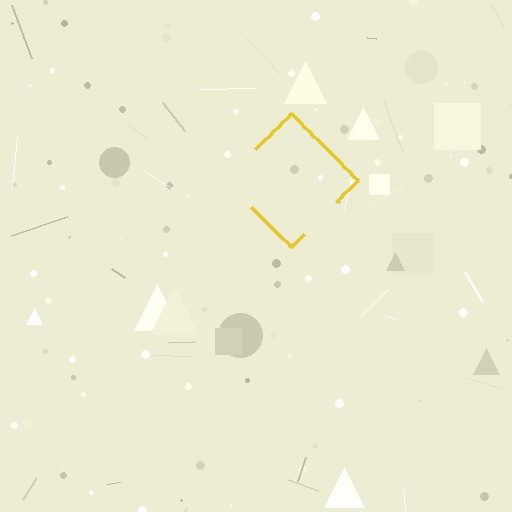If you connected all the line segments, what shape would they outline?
They would outline a diamond.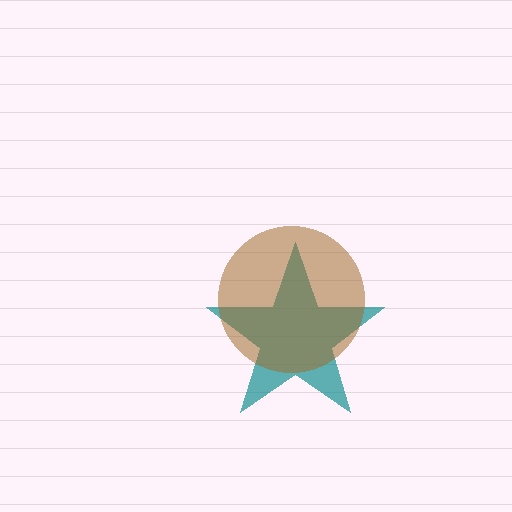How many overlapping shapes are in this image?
There are 2 overlapping shapes in the image.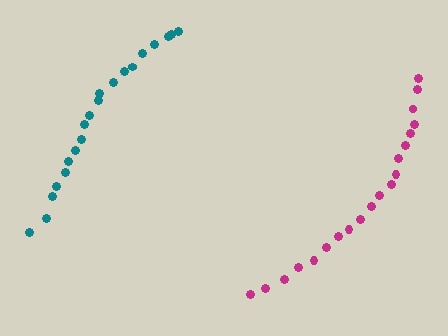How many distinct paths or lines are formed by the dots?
There are 2 distinct paths.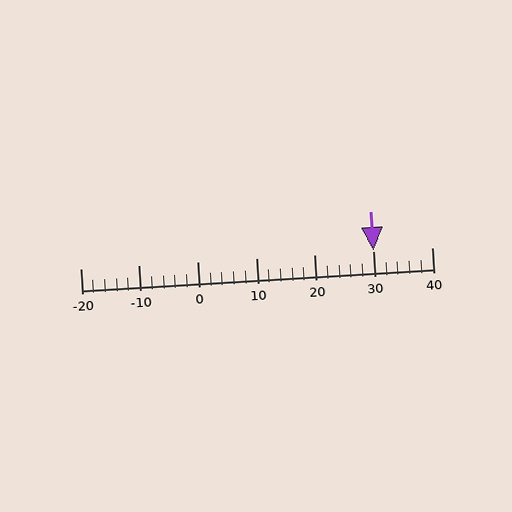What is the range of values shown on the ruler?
The ruler shows values from -20 to 40.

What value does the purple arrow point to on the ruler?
The purple arrow points to approximately 30.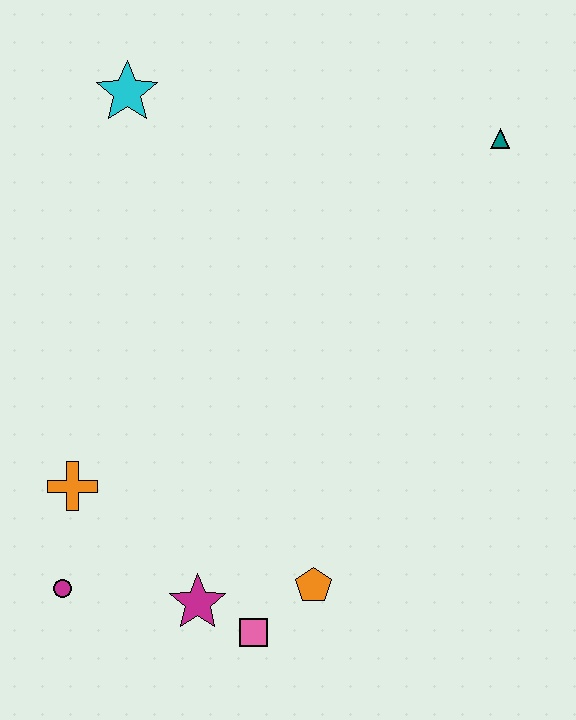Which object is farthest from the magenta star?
The teal triangle is farthest from the magenta star.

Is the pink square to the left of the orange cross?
No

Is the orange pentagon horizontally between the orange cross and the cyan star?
No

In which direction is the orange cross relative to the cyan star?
The orange cross is below the cyan star.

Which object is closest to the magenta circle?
The orange cross is closest to the magenta circle.